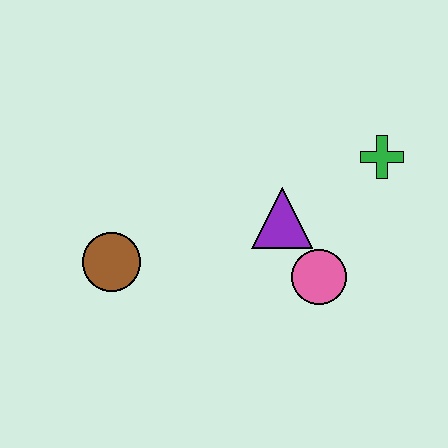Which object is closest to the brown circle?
The purple triangle is closest to the brown circle.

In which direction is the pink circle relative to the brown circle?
The pink circle is to the right of the brown circle.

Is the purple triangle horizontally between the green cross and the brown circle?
Yes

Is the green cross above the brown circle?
Yes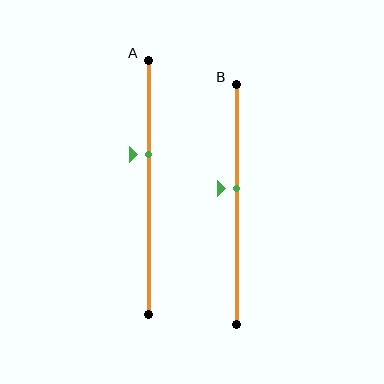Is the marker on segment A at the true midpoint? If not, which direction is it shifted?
No, the marker on segment A is shifted upward by about 13% of the segment length.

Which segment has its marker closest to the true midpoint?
Segment B has its marker closest to the true midpoint.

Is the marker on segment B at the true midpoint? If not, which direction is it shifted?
No, the marker on segment B is shifted upward by about 6% of the segment length.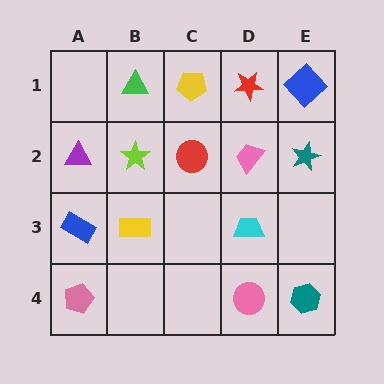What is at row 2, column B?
A lime star.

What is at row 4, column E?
A teal hexagon.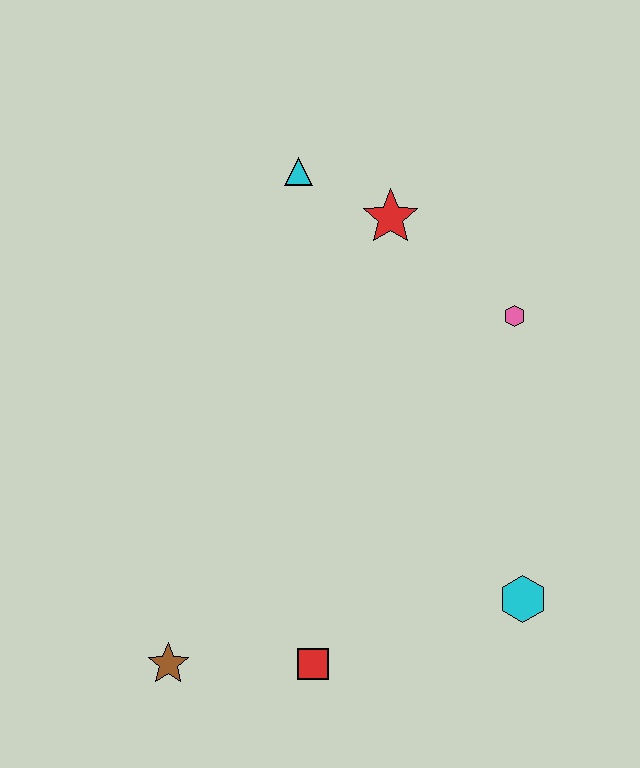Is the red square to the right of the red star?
No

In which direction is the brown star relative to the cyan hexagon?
The brown star is to the left of the cyan hexagon.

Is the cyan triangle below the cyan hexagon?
No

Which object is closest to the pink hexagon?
The red star is closest to the pink hexagon.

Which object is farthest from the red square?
The cyan triangle is farthest from the red square.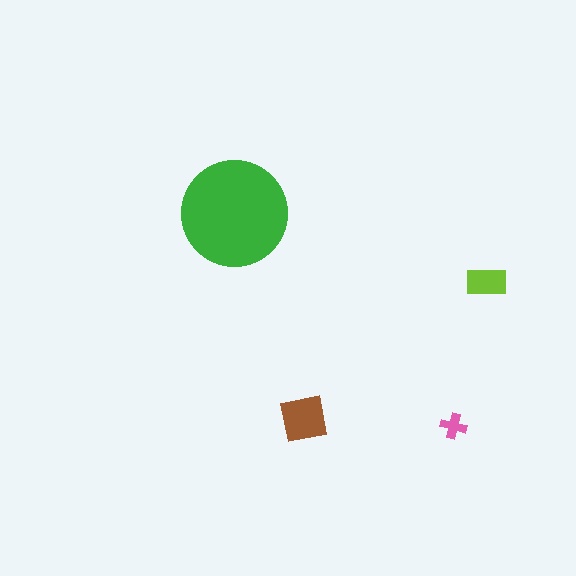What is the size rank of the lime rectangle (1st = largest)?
3rd.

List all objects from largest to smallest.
The green circle, the brown square, the lime rectangle, the pink cross.